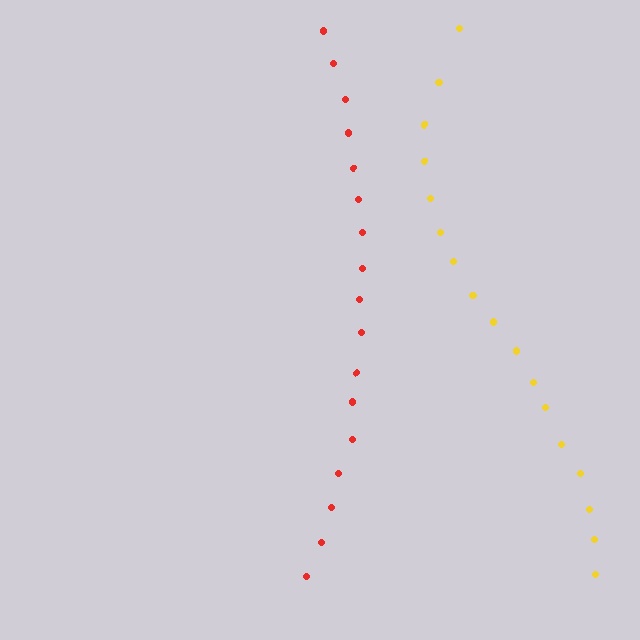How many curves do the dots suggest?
There are 2 distinct paths.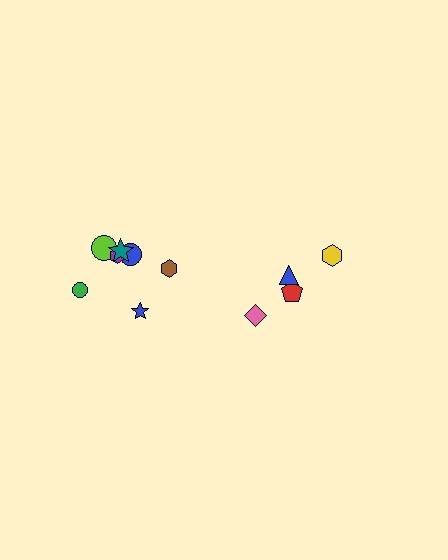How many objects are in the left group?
There are 7 objects.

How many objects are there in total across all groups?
There are 11 objects.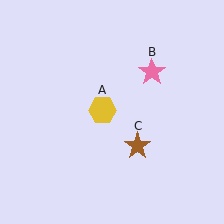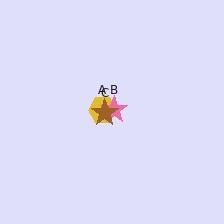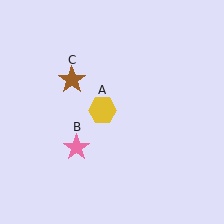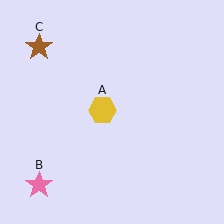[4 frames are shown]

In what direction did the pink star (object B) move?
The pink star (object B) moved down and to the left.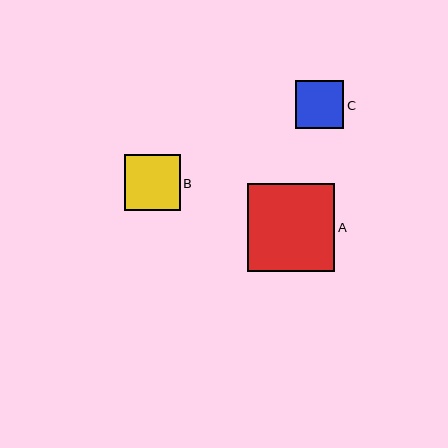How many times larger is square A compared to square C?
Square A is approximately 1.8 times the size of square C.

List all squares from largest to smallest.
From largest to smallest: A, B, C.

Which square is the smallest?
Square C is the smallest with a size of approximately 48 pixels.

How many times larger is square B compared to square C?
Square B is approximately 1.2 times the size of square C.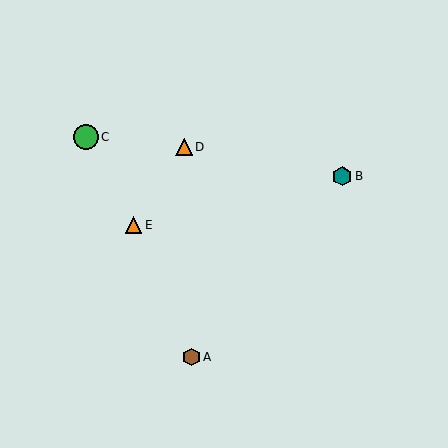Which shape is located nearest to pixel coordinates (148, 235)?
The orange triangle (labeled E) at (133, 225) is nearest to that location.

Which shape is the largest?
The green circle (labeled C) is the largest.